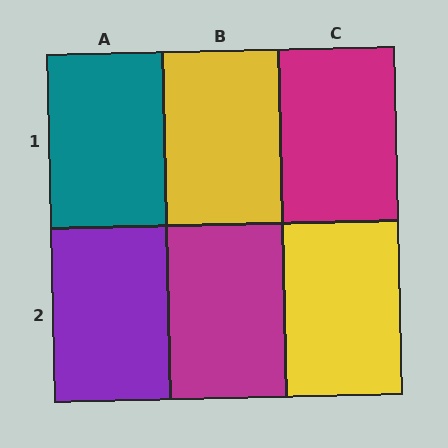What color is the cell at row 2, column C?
Yellow.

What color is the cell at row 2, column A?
Purple.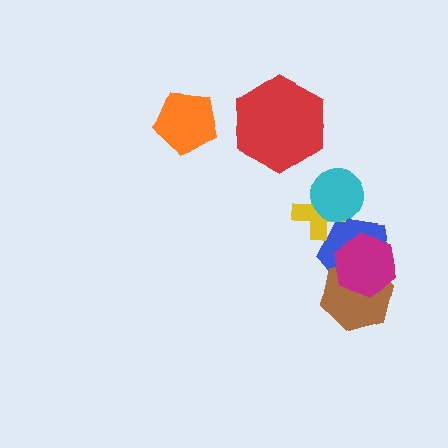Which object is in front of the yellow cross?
The cyan circle is in front of the yellow cross.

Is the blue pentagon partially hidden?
Yes, it is partially covered by another shape.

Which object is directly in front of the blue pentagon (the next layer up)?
The yellow cross is directly in front of the blue pentagon.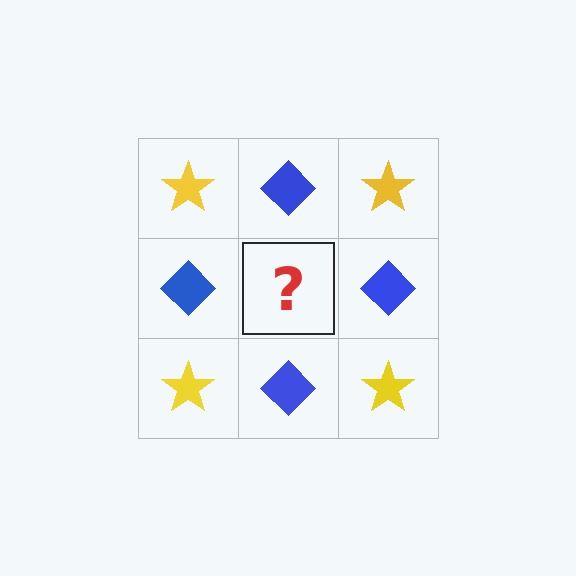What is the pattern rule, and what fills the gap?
The rule is that it alternates yellow star and blue diamond in a checkerboard pattern. The gap should be filled with a yellow star.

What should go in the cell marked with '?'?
The missing cell should contain a yellow star.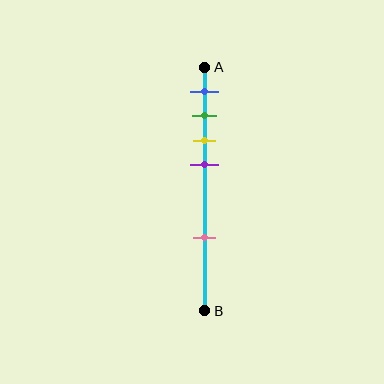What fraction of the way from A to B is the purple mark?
The purple mark is approximately 40% (0.4) of the way from A to B.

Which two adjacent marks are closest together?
The green and yellow marks are the closest adjacent pair.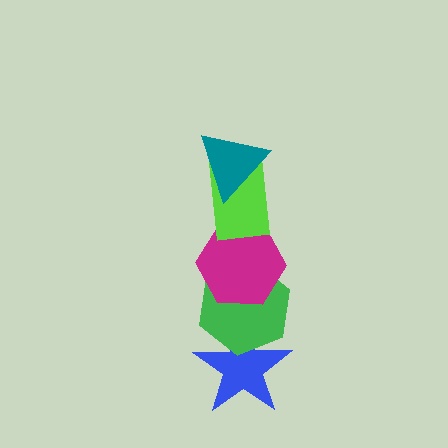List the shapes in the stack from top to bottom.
From top to bottom: the teal triangle, the lime rectangle, the magenta hexagon, the green hexagon, the blue star.